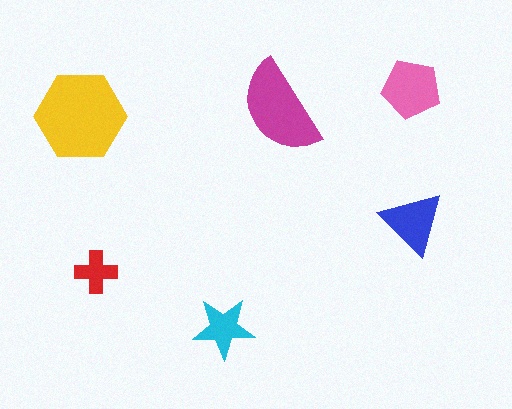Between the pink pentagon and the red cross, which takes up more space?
The pink pentagon.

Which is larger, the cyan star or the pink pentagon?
The pink pentagon.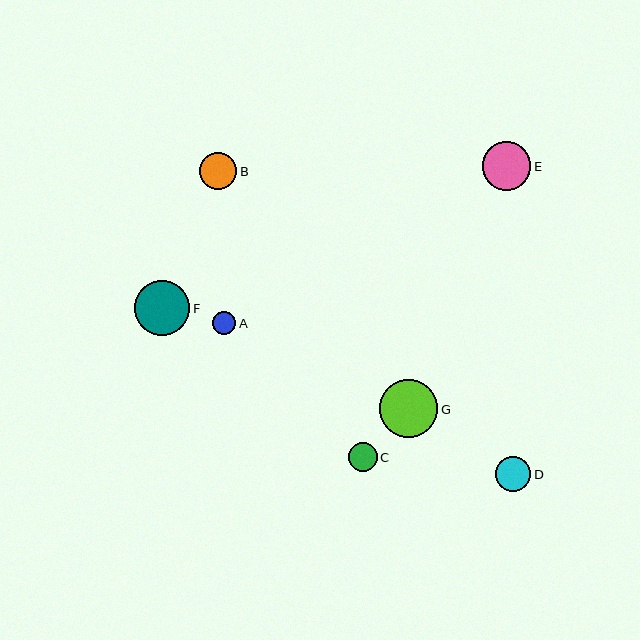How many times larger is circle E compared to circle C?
Circle E is approximately 1.7 times the size of circle C.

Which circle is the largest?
Circle G is the largest with a size of approximately 58 pixels.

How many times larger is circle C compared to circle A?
Circle C is approximately 1.3 times the size of circle A.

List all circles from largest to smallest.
From largest to smallest: G, F, E, B, D, C, A.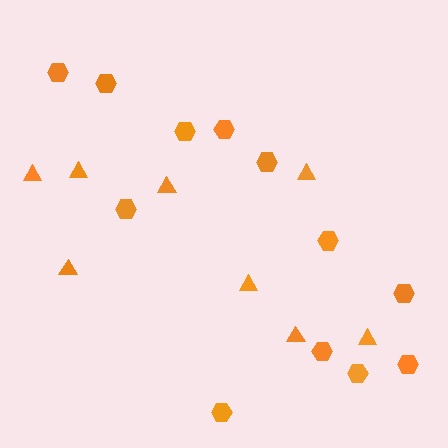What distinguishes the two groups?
There are 2 groups: one group of triangles (8) and one group of hexagons (12).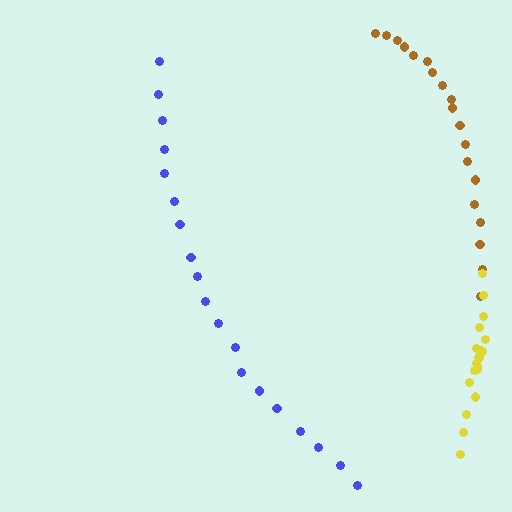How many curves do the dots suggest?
There are 3 distinct paths.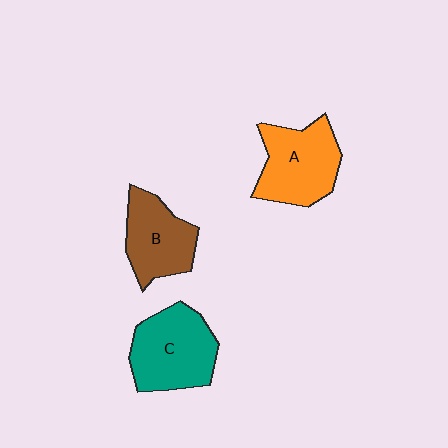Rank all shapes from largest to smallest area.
From largest to smallest: C (teal), A (orange), B (brown).